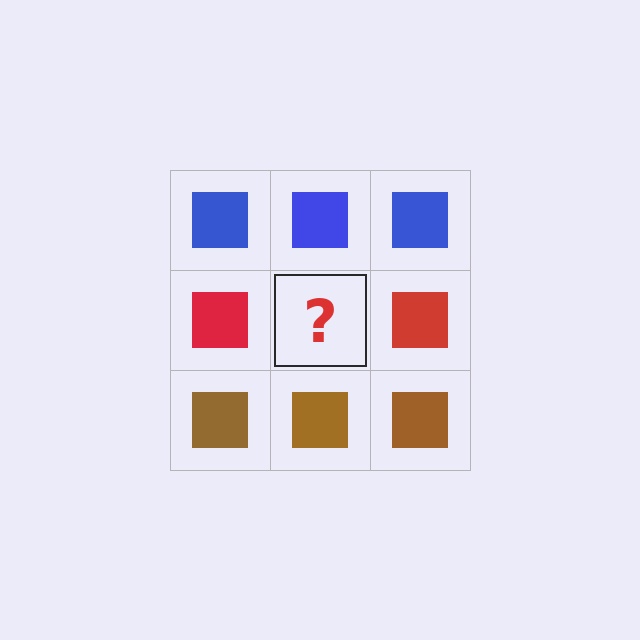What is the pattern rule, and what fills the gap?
The rule is that each row has a consistent color. The gap should be filled with a red square.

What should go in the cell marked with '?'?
The missing cell should contain a red square.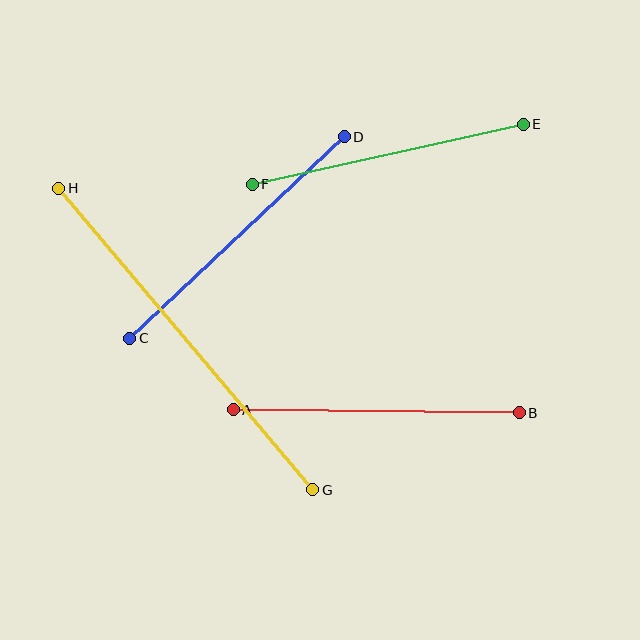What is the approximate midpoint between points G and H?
The midpoint is at approximately (186, 339) pixels.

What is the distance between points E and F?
The distance is approximately 278 pixels.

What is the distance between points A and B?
The distance is approximately 286 pixels.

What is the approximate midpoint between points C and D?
The midpoint is at approximately (237, 238) pixels.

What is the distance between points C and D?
The distance is approximately 294 pixels.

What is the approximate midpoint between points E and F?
The midpoint is at approximately (388, 154) pixels.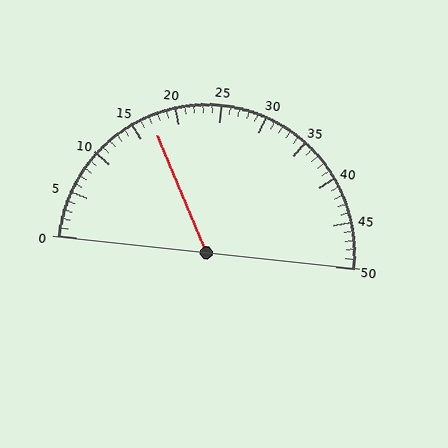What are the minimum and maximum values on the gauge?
The gauge ranges from 0 to 50.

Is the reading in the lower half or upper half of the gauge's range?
The reading is in the lower half of the range (0 to 50).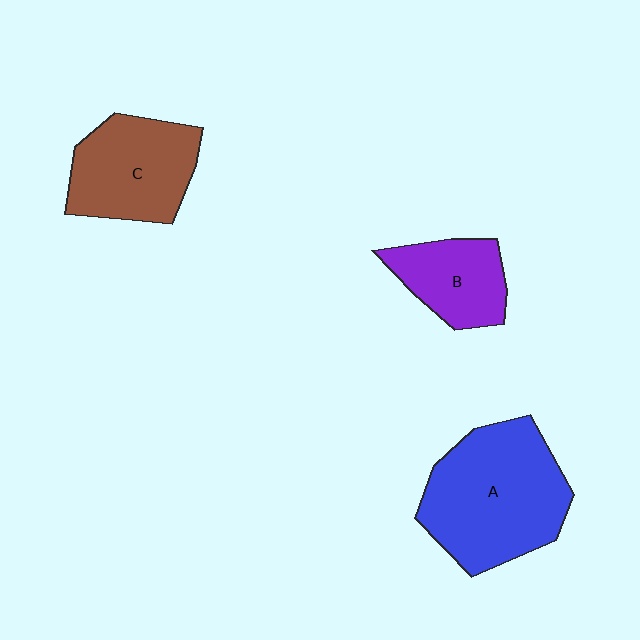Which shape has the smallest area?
Shape B (purple).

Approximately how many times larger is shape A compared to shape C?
Approximately 1.4 times.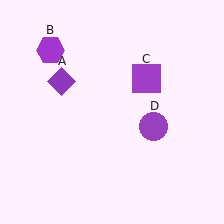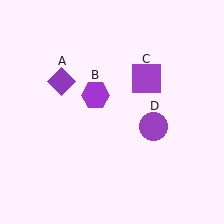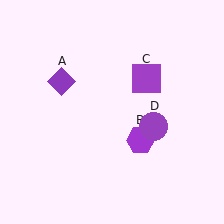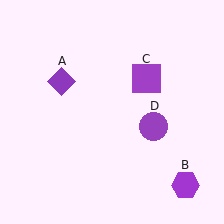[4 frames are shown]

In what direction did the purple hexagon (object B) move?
The purple hexagon (object B) moved down and to the right.